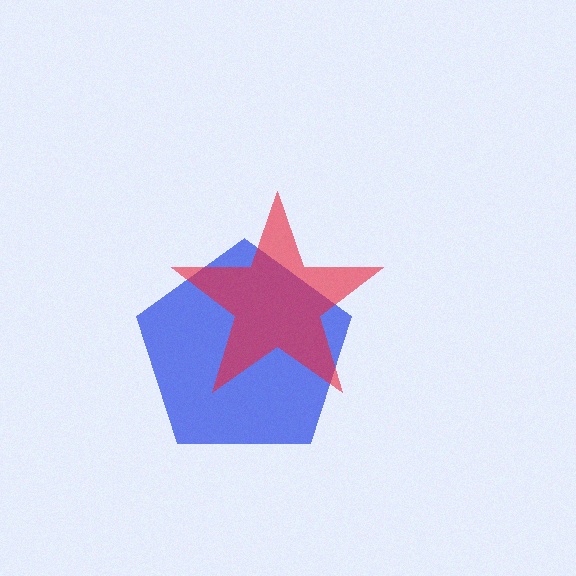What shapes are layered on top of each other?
The layered shapes are: a blue pentagon, a red star.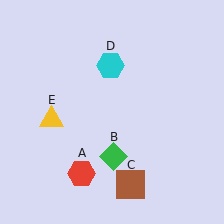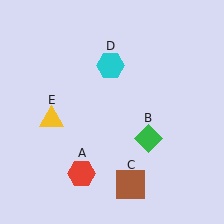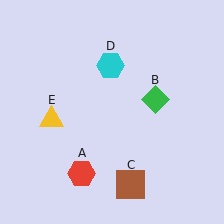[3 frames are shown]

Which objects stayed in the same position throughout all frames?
Red hexagon (object A) and brown square (object C) and cyan hexagon (object D) and yellow triangle (object E) remained stationary.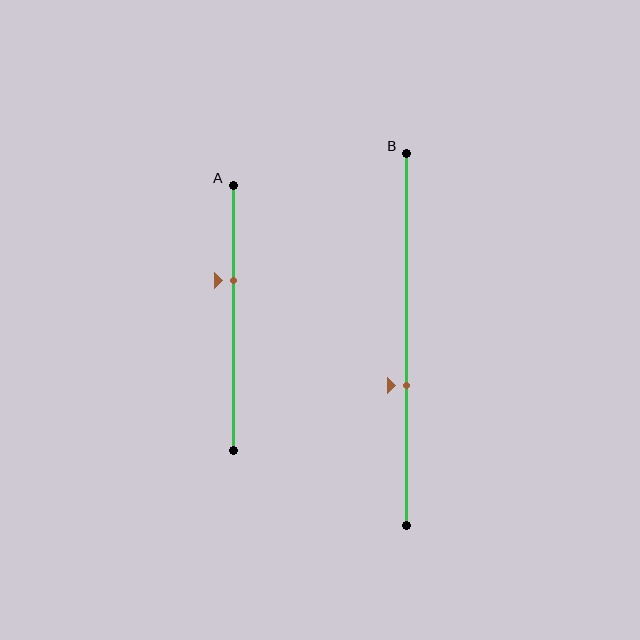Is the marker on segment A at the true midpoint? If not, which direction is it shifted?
No, the marker on segment A is shifted upward by about 14% of the segment length.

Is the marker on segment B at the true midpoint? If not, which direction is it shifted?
No, the marker on segment B is shifted downward by about 12% of the segment length.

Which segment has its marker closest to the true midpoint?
Segment B has its marker closest to the true midpoint.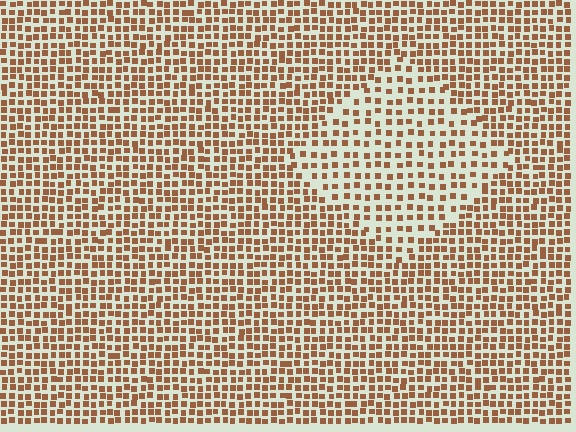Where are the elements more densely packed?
The elements are more densely packed outside the diamond boundary.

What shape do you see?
I see a diamond.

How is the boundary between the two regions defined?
The boundary is defined by a change in element density (approximately 1.7x ratio). All elements are the same color, size, and shape.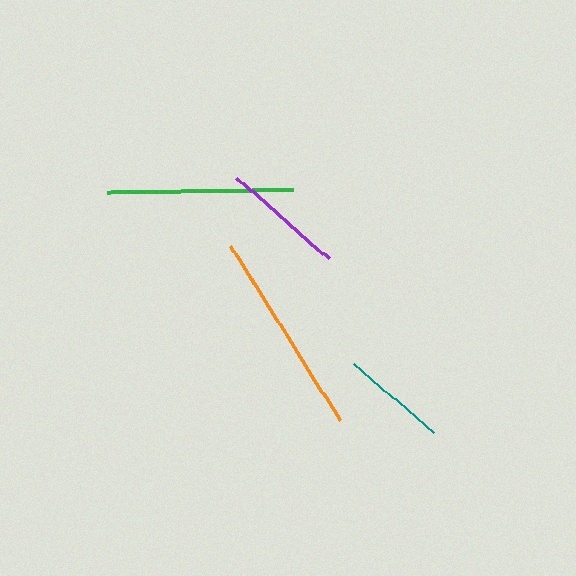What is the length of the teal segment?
The teal segment is approximately 105 pixels long.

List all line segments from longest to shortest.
From longest to shortest: orange, green, purple, teal.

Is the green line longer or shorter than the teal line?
The green line is longer than the teal line.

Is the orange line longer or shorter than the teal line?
The orange line is longer than the teal line.